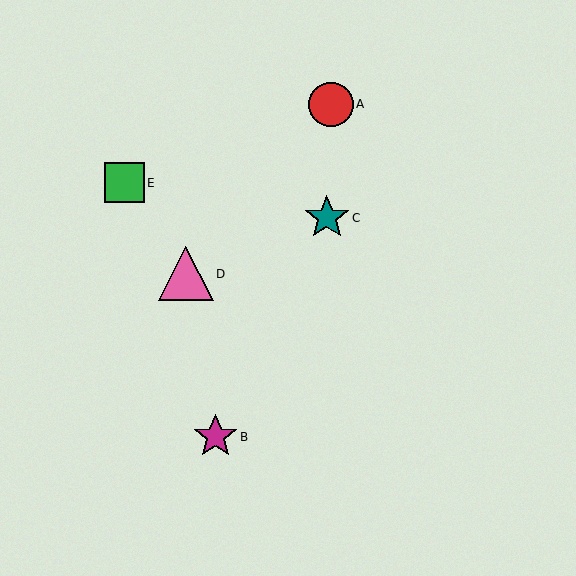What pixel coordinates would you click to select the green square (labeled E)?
Click at (124, 183) to select the green square E.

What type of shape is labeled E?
Shape E is a green square.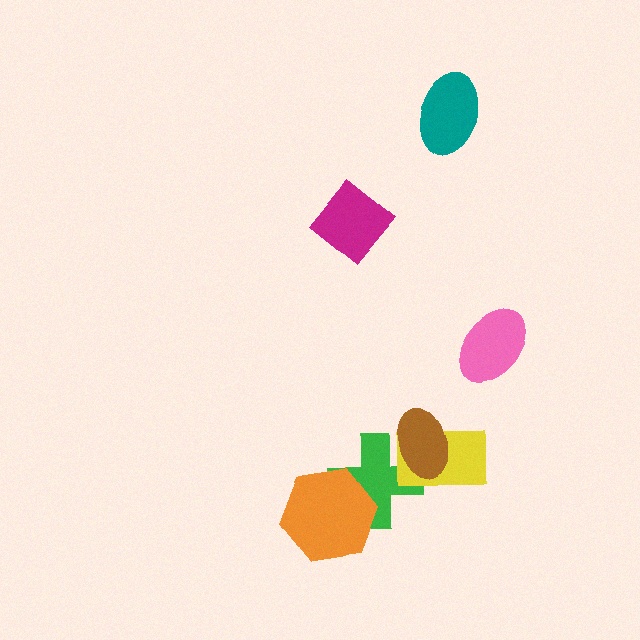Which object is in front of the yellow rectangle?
The brown ellipse is in front of the yellow rectangle.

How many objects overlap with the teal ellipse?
0 objects overlap with the teal ellipse.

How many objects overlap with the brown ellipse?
2 objects overlap with the brown ellipse.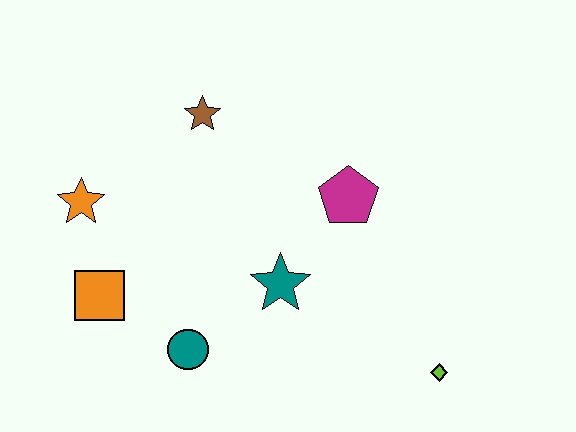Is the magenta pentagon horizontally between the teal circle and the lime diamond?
Yes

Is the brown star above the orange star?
Yes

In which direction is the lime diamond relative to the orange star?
The lime diamond is to the right of the orange star.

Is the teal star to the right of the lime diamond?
No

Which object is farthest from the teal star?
The orange star is farthest from the teal star.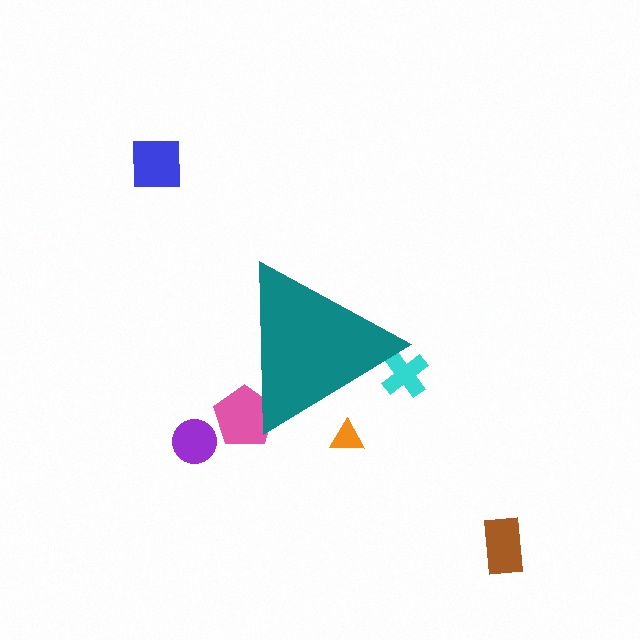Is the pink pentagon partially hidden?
Yes, the pink pentagon is partially hidden behind the teal triangle.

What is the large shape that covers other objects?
A teal triangle.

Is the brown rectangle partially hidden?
No, the brown rectangle is fully visible.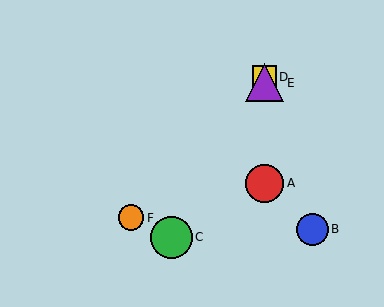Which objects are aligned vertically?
Objects A, D, E are aligned vertically.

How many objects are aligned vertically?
3 objects (A, D, E) are aligned vertically.